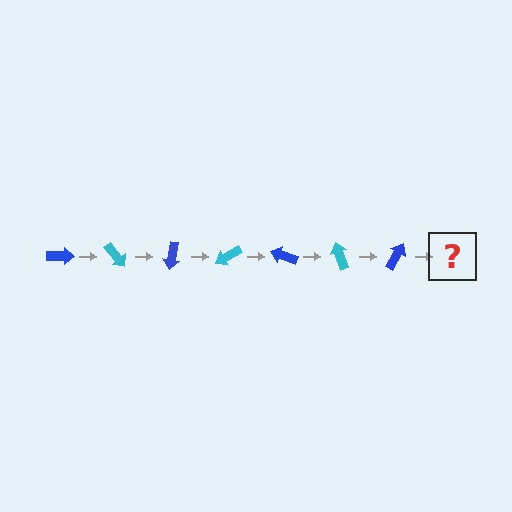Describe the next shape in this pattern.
It should be a cyan arrow, rotated 350 degrees from the start.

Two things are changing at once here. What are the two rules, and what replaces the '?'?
The two rules are that it rotates 50 degrees each step and the color cycles through blue and cyan. The '?' should be a cyan arrow, rotated 350 degrees from the start.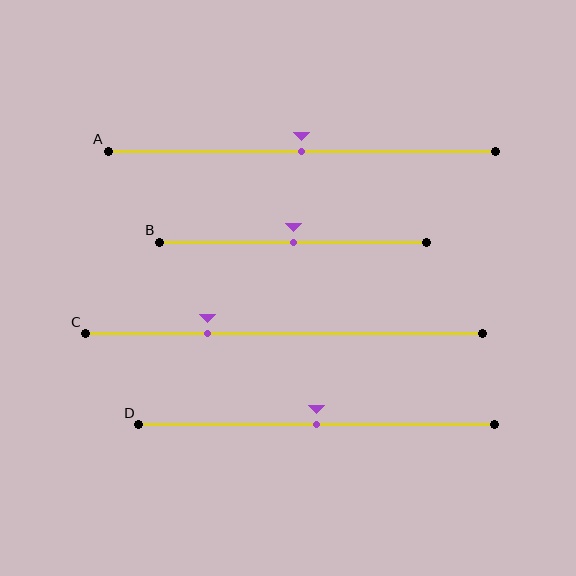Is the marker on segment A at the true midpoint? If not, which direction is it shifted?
Yes, the marker on segment A is at the true midpoint.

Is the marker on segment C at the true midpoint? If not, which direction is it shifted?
No, the marker on segment C is shifted to the left by about 19% of the segment length.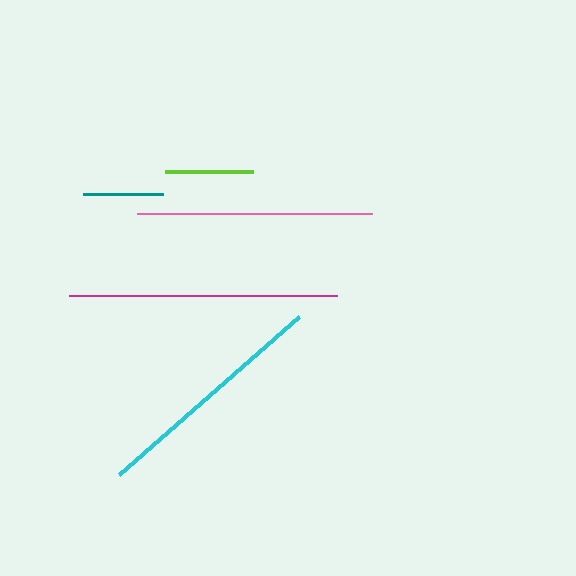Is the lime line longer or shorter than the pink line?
The pink line is longer than the lime line.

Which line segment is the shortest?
The teal line is the shortest at approximately 80 pixels.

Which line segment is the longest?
The magenta line is the longest at approximately 268 pixels.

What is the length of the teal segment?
The teal segment is approximately 80 pixels long.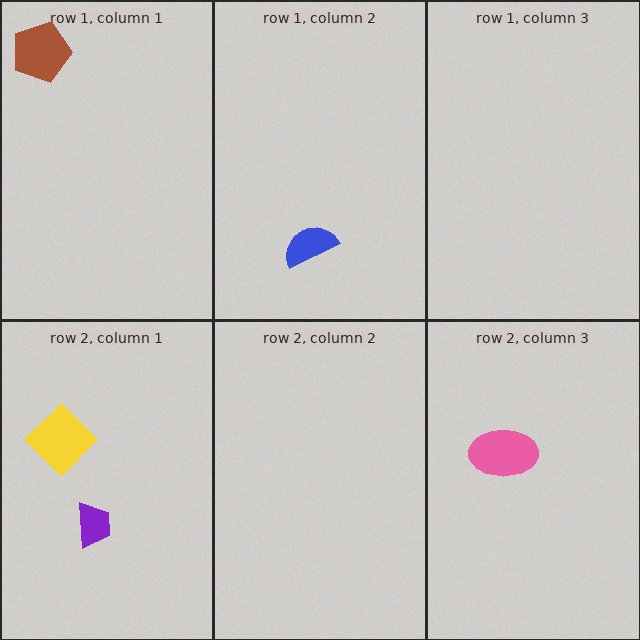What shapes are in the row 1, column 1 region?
The brown pentagon.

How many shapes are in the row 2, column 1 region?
2.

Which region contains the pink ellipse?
The row 2, column 3 region.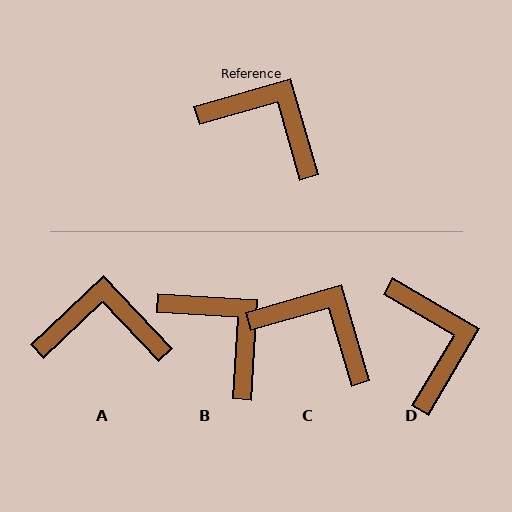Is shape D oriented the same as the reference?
No, it is off by about 47 degrees.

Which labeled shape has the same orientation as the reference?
C.